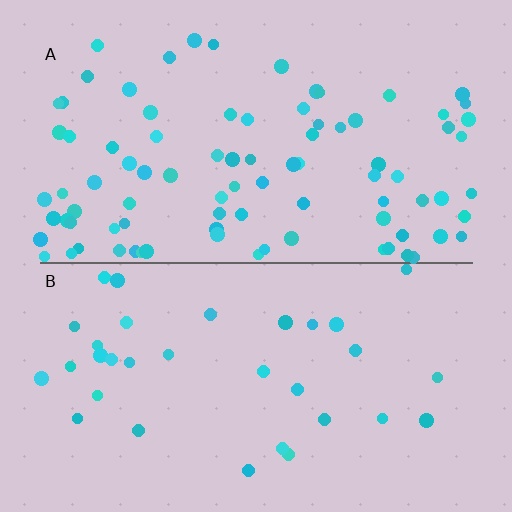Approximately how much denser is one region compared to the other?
Approximately 2.7× — region A over region B.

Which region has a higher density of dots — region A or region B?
A (the top).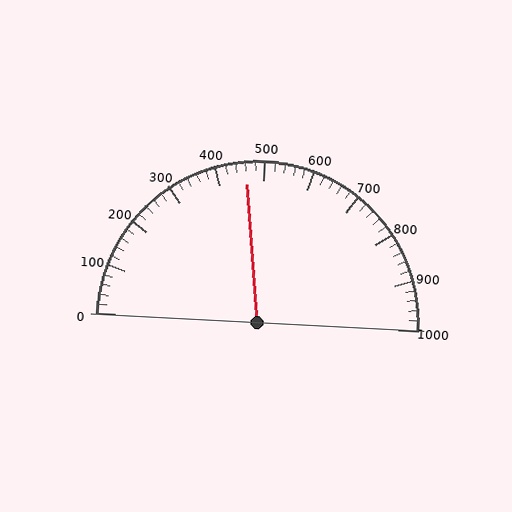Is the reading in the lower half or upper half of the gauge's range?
The reading is in the lower half of the range (0 to 1000).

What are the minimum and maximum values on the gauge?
The gauge ranges from 0 to 1000.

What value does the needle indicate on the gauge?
The needle indicates approximately 460.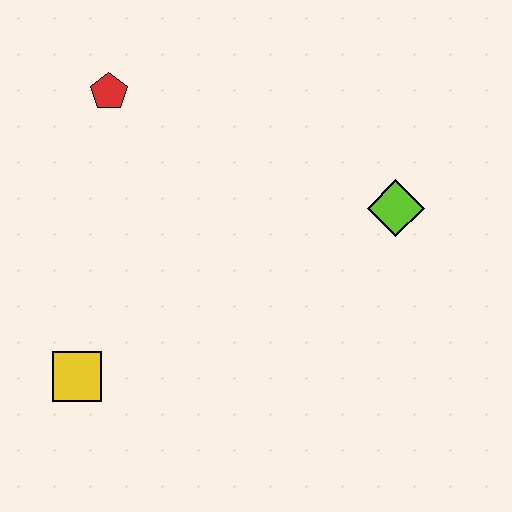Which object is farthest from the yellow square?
The lime diamond is farthest from the yellow square.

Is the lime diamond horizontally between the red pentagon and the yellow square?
No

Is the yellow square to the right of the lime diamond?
No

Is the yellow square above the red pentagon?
No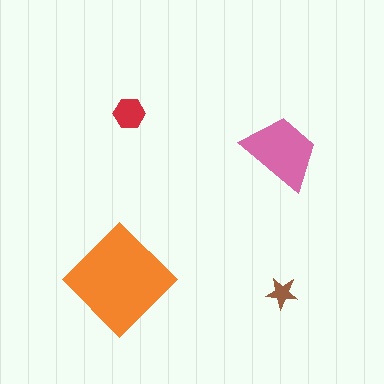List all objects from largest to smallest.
The orange diamond, the pink trapezoid, the red hexagon, the brown star.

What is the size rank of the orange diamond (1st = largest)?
1st.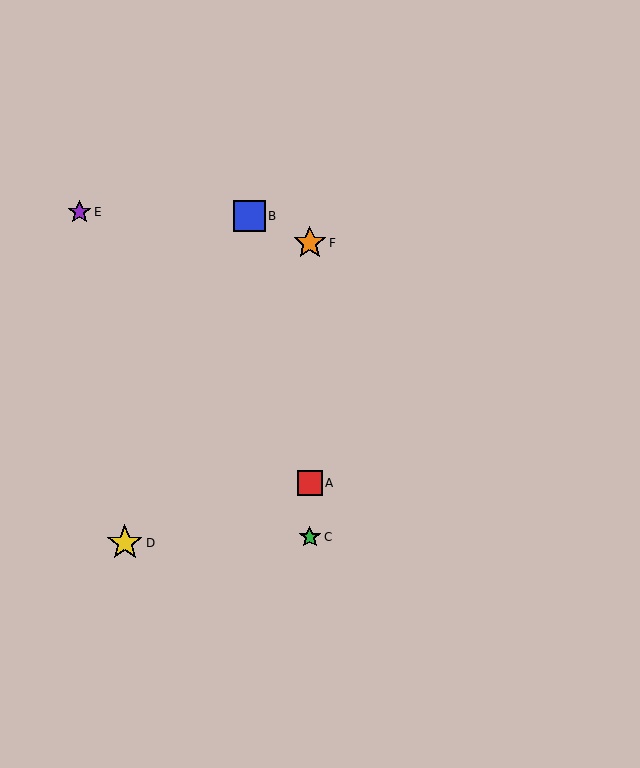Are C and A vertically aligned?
Yes, both are at x≈310.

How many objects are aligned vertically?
3 objects (A, C, F) are aligned vertically.